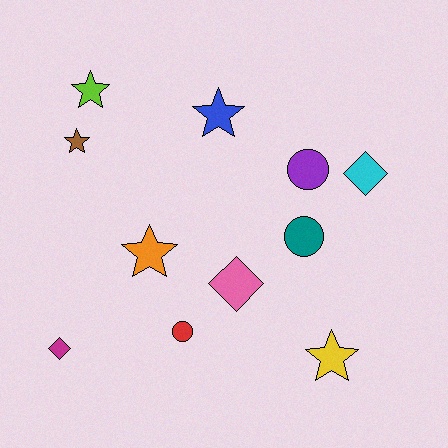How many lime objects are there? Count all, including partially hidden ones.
There is 1 lime object.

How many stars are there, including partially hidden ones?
There are 5 stars.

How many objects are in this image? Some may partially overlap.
There are 11 objects.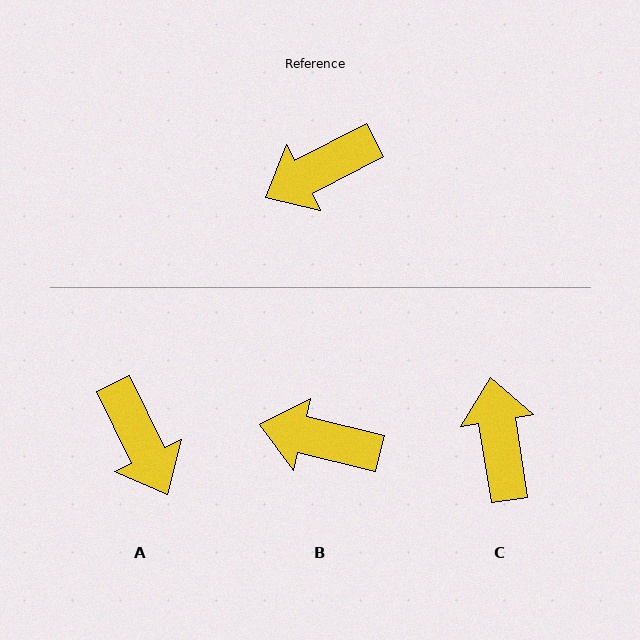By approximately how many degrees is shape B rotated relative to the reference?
Approximately 41 degrees clockwise.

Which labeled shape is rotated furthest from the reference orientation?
C, about 109 degrees away.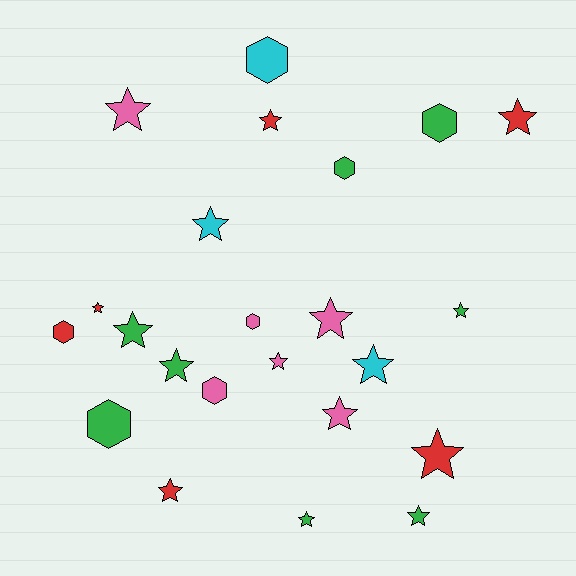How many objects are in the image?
There are 23 objects.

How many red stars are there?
There are 5 red stars.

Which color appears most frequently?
Green, with 8 objects.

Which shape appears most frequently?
Star, with 16 objects.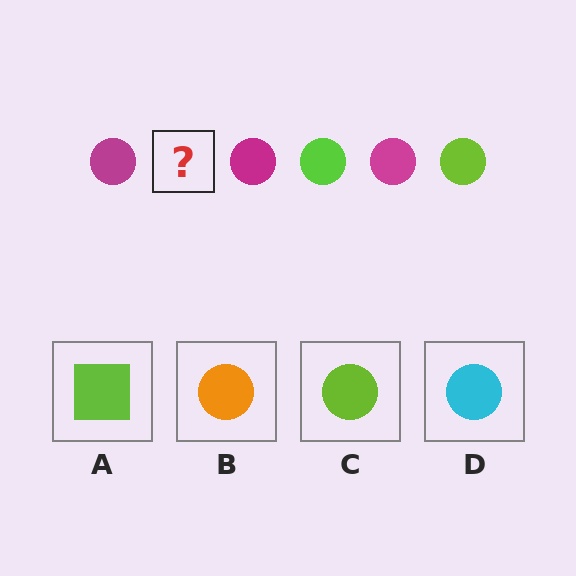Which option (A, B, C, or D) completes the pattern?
C.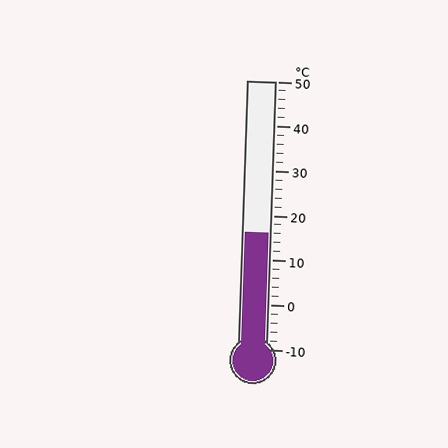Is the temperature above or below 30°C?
The temperature is below 30°C.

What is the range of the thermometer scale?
The thermometer scale ranges from -10°C to 50°C.